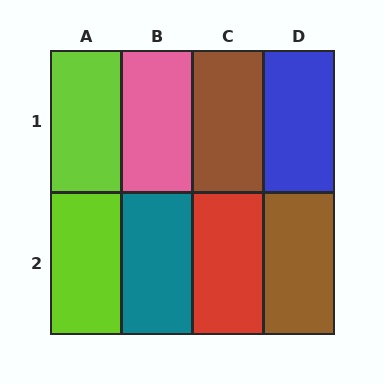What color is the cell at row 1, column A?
Lime.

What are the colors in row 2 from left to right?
Lime, teal, red, brown.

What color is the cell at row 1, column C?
Brown.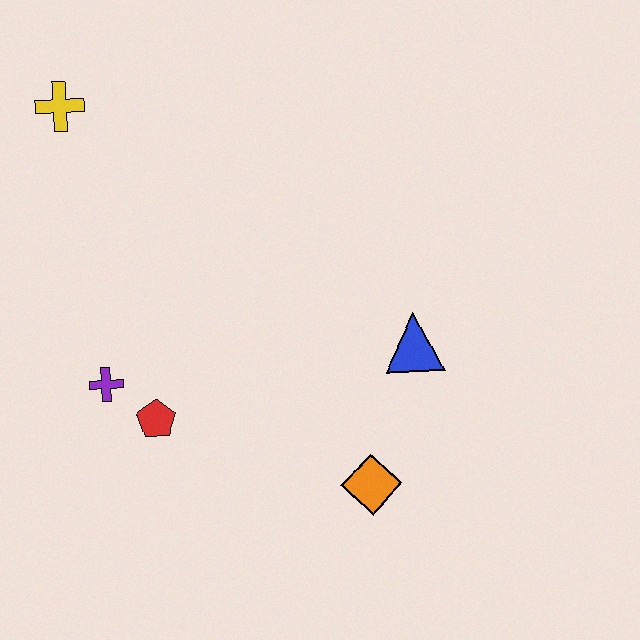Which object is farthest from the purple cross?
The blue triangle is farthest from the purple cross.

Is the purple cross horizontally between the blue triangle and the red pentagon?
No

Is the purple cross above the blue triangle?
No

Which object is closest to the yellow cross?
The purple cross is closest to the yellow cross.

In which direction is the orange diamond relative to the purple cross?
The orange diamond is to the right of the purple cross.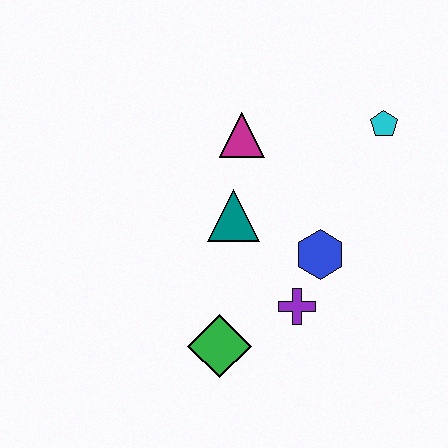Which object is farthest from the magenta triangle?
The green diamond is farthest from the magenta triangle.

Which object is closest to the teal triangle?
The magenta triangle is closest to the teal triangle.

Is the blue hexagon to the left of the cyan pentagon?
Yes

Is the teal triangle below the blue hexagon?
No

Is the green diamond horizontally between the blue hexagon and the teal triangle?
No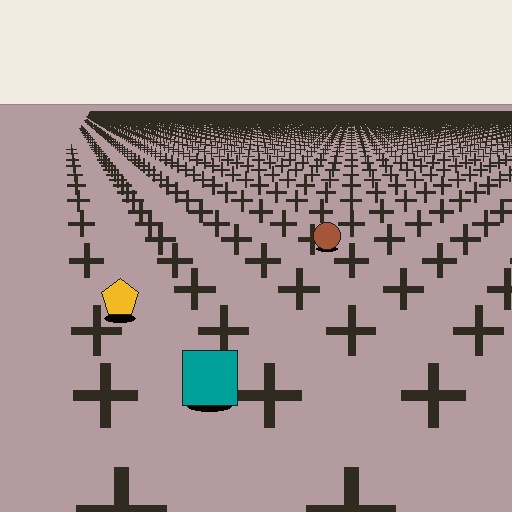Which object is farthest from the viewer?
The brown circle is farthest from the viewer. It appears smaller and the ground texture around it is denser.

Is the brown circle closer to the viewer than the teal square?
No. The teal square is closer — you can tell from the texture gradient: the ground texture is coarser near it.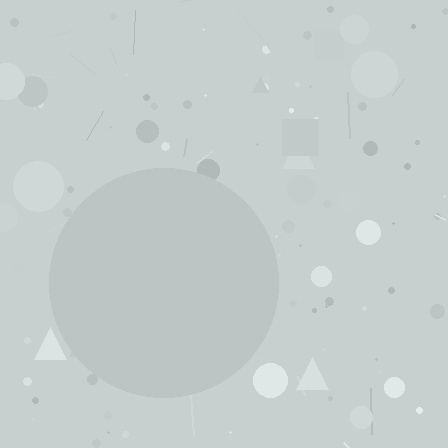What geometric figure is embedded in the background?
A circle is embedded in the background.